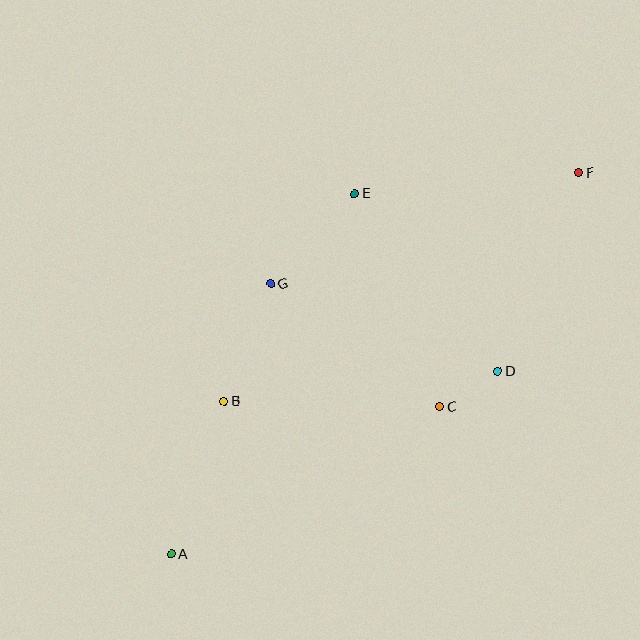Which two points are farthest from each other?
Points A and F are farthest from each other.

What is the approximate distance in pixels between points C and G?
The distance between C and G is approximately 209 pixels.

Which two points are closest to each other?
Points C and D are closest to each other.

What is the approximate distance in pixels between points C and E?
The distance between C and E is approximately 229 pixels.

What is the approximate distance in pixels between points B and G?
The distance between B and G is approximately 126 pixels.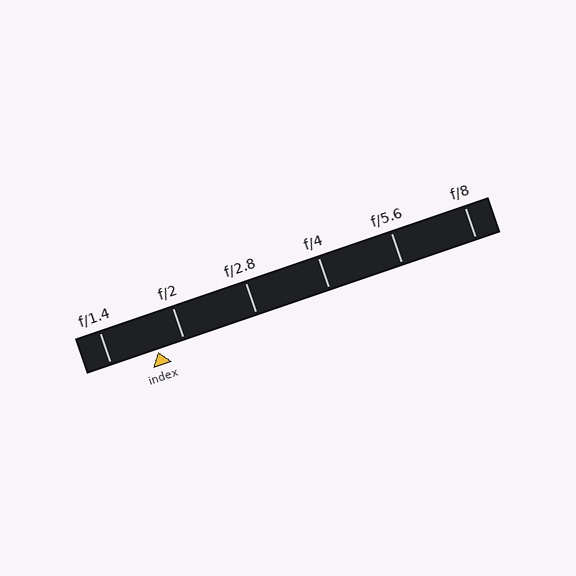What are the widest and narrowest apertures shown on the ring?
The widest aperture shown is f/1.4 and the narrowest is f/8.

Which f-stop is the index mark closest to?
The index mark is closest to f/2.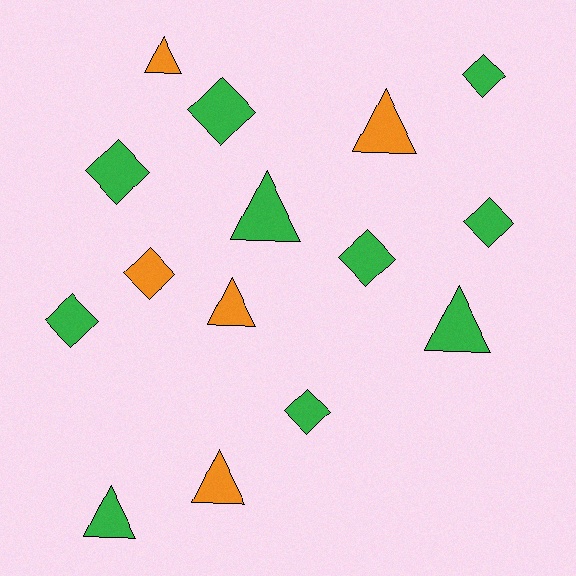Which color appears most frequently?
Green, with 10 objects.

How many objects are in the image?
There are 15 objects.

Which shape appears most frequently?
Diamond, with 8 objects.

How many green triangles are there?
There are 3 green triangles.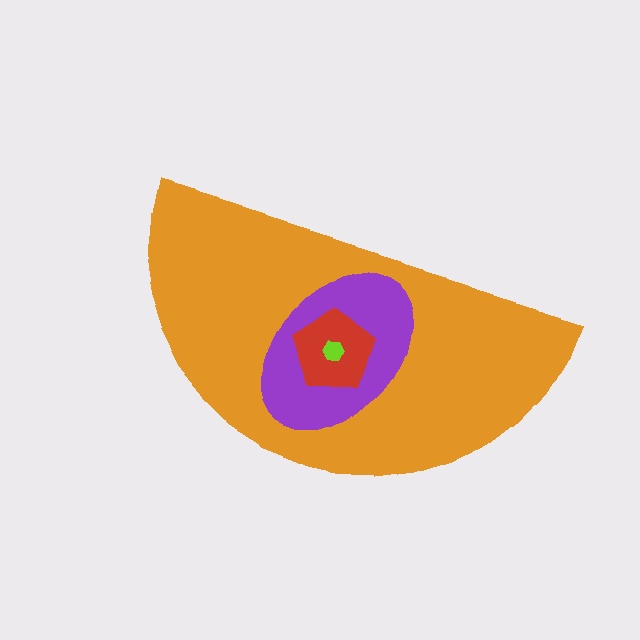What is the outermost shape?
The orange semicircle.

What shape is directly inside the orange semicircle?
The purple ellipse.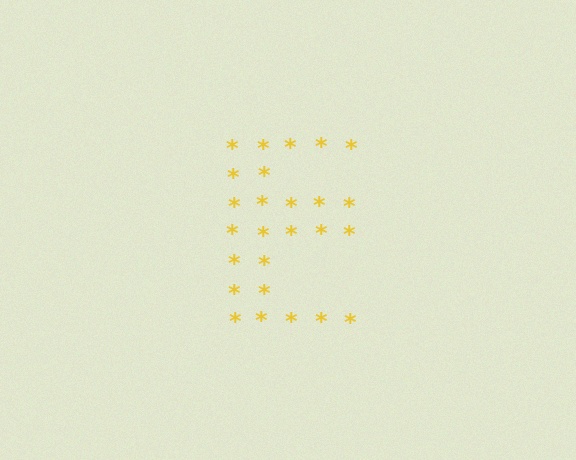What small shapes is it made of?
It is made of small asterisks.